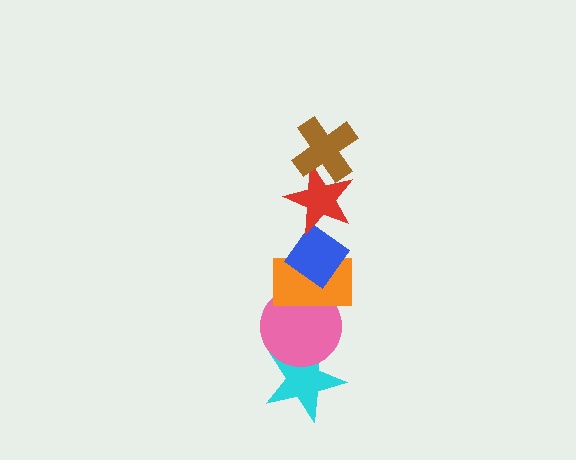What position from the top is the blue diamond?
The blue diamond is 3rd from the top.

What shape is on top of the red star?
The brown cross is on top of the red star.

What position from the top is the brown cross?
The brown cross is 1st from the top.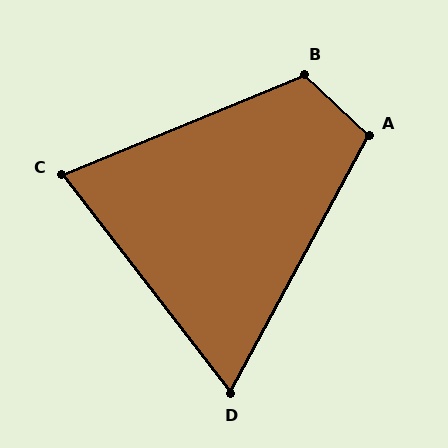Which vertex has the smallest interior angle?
D, at approximately 66 degrees.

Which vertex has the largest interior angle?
B, at approximately 114 degrees.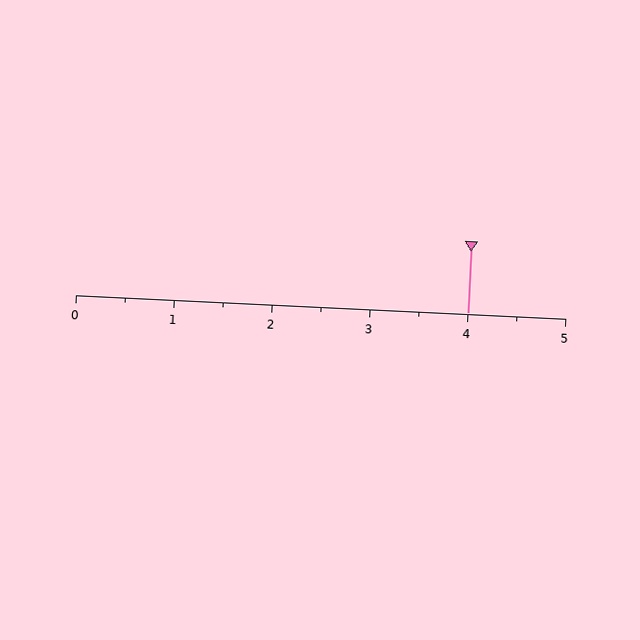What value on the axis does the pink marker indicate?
The marker indicates approximately 4.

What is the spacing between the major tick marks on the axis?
The major ticks are spaced 1 apart.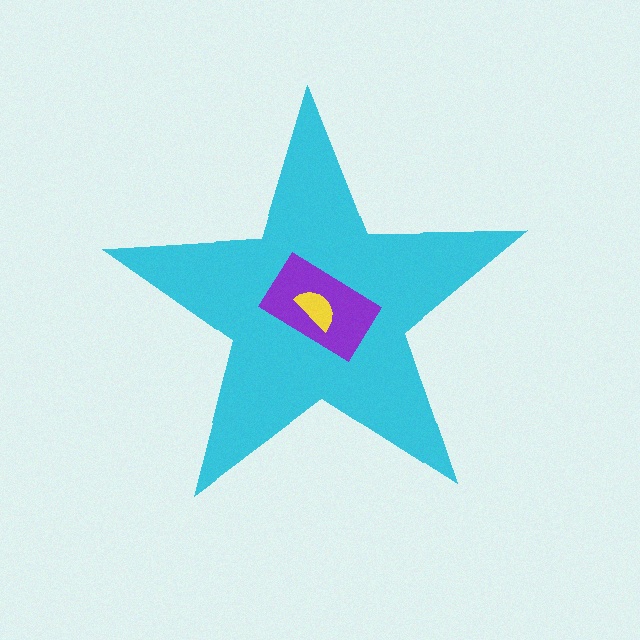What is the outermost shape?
The cyan star.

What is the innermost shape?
The yellow semicircle.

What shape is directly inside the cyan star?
The purple rectangle.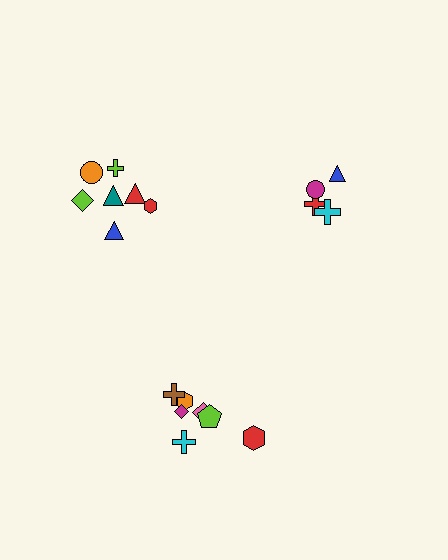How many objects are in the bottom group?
There are 7 objects.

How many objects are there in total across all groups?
There are 18 objects.